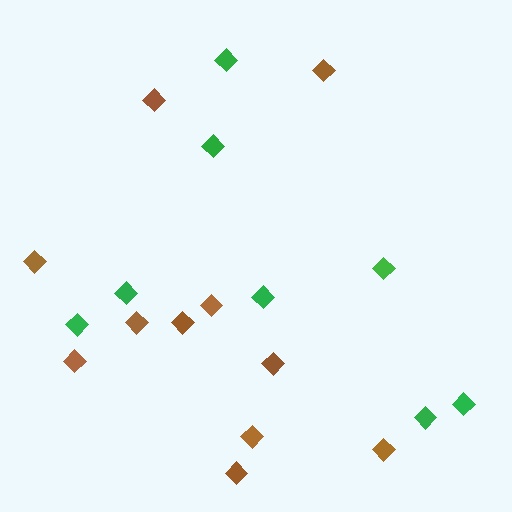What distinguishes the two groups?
There are 2 groups: one group of brown diamonds (11) and one group of green diamonds (8).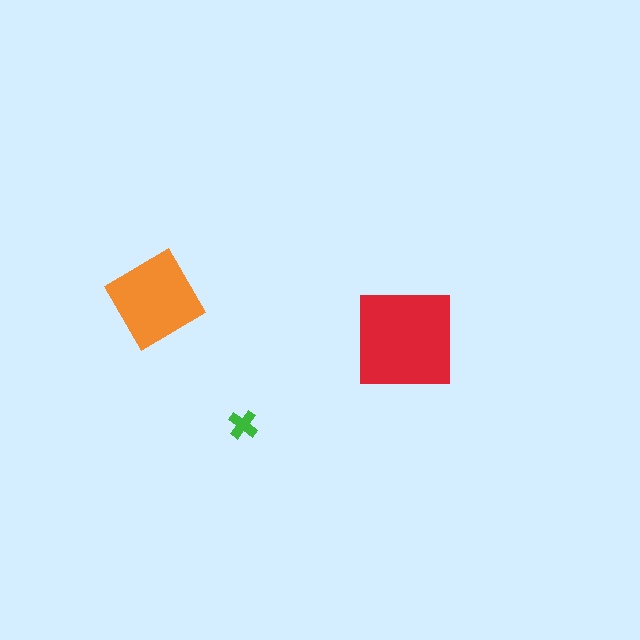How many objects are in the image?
There are 3 objects in the image.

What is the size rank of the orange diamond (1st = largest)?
2nd.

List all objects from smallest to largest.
The green cross, the orange diamond, the red square.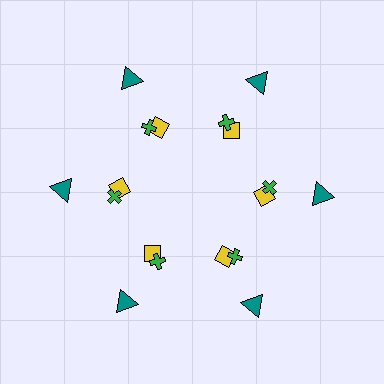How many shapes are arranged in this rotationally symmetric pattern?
There are 18 shapes, arranged in 6 groups of 3.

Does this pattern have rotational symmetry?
Yes, this pattern has 6-fold rotational symmetry. It looks the same after rotating 60 degrees around the center.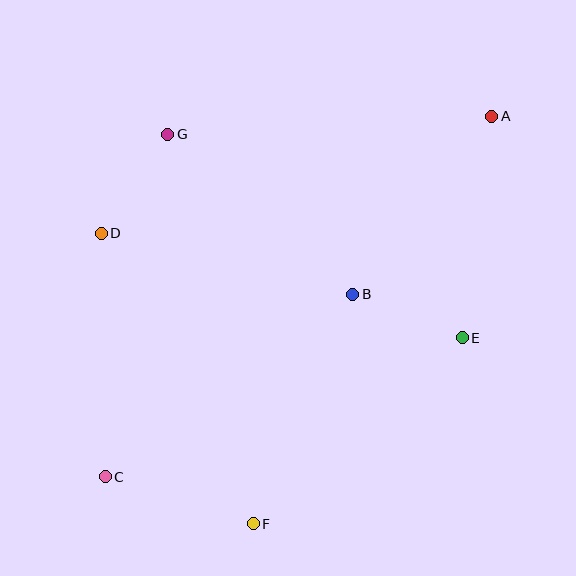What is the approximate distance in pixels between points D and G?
The distance between D and G is approximately 119 pixels.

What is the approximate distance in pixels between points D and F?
The distance between D and F is approximately 328 pixels.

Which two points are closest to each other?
Points B and E are closest to each other.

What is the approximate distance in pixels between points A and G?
The distance between A and G is approximately 325 pixels.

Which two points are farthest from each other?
Points A and C are farthest from each other.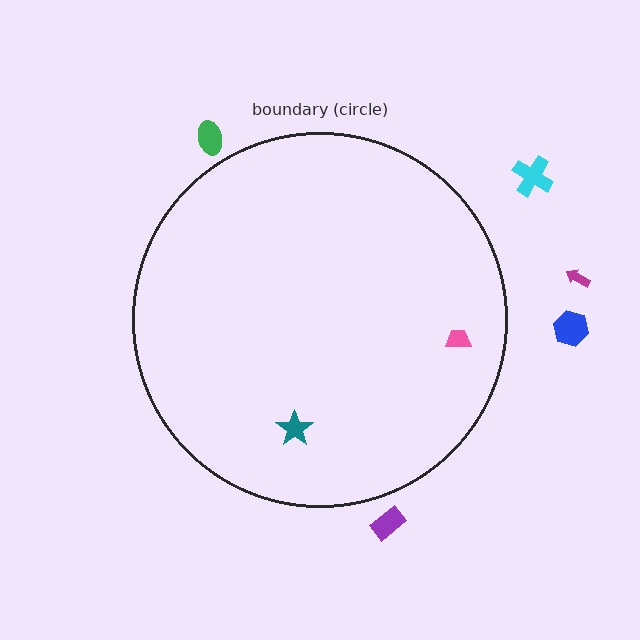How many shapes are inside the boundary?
2 inside, 5 outside.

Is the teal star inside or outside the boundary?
Inside.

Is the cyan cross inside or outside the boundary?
Outside.